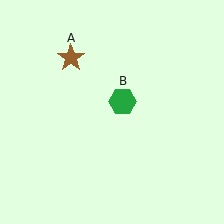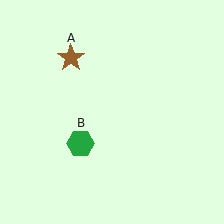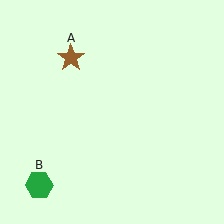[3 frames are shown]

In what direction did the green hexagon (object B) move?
The green hexagon (object B) moved down and to the left.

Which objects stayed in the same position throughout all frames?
Brown star (object A) remained stationary.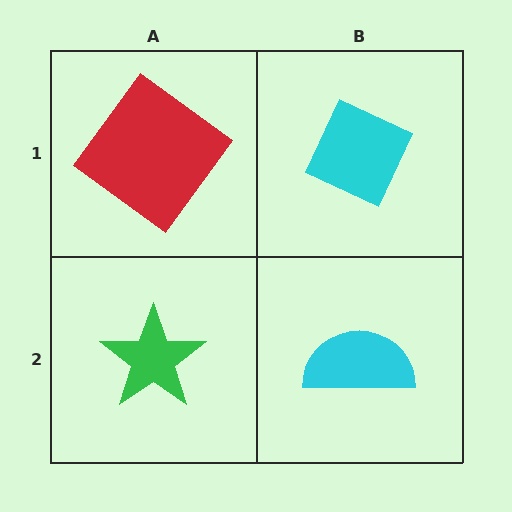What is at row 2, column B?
A cyan semicircle.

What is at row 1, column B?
A cyan diamond.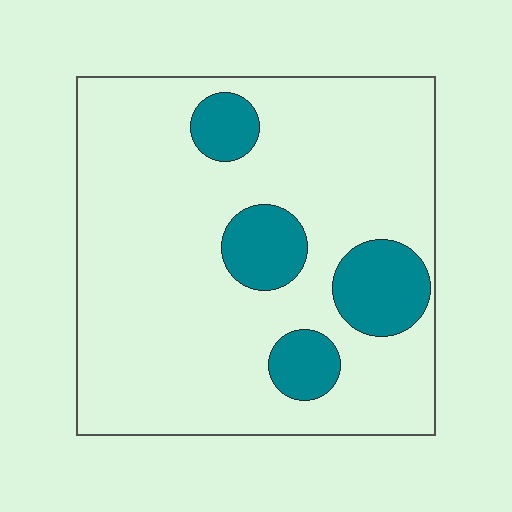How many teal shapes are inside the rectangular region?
4.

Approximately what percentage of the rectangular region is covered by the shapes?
Approximately 15%.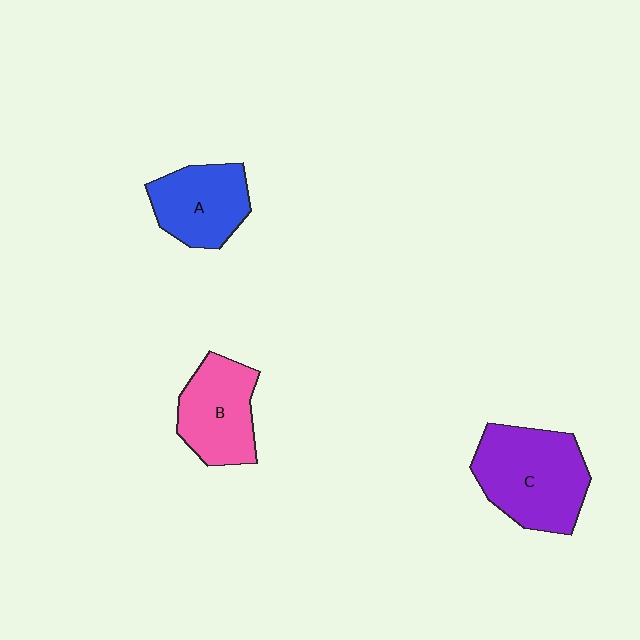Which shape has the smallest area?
Shape A (blue).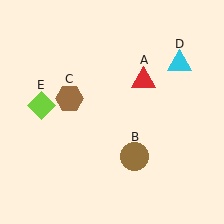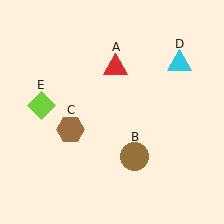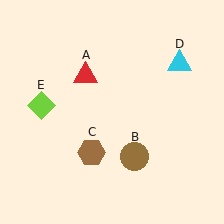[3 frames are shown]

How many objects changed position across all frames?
2 objects changed position: red triangle (object A), brown hexagon (object C).